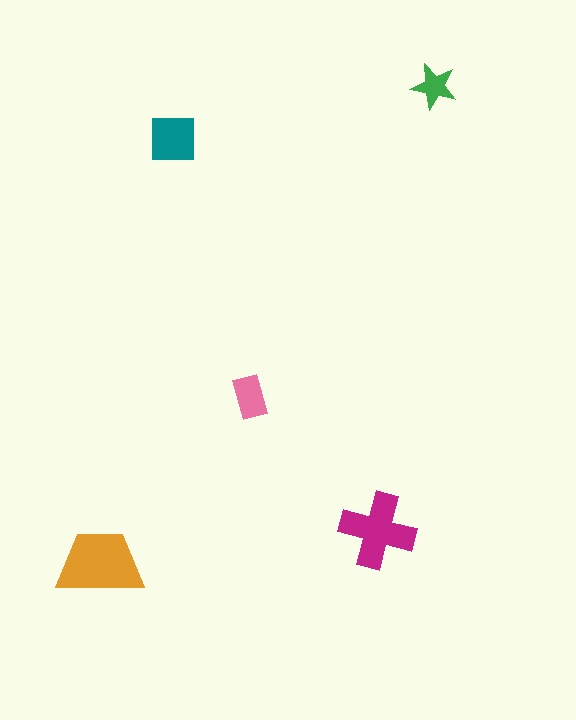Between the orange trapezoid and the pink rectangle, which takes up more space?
The orange trapezoid.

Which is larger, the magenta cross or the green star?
The magenta cross.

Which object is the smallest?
The green star.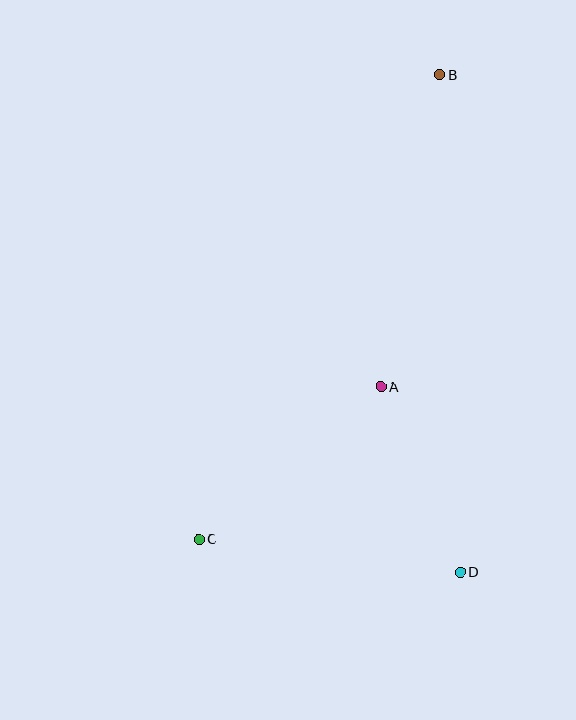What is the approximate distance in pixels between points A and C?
The distance between A and C is approximately 237 pixels.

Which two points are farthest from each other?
Points B and C are farthest from each other.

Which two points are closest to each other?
Points A and D are closest to each other.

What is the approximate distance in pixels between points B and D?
The distance between B and D is approximately 498 pixels.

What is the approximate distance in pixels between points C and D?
The distance between C and D is approximately 263 pixels.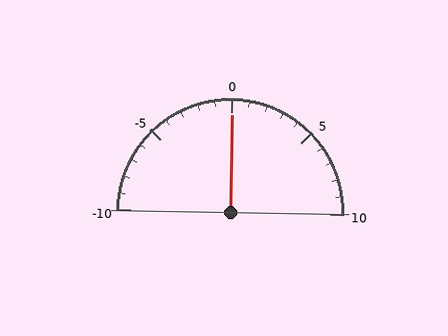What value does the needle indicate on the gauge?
The needle indicates approximately 0.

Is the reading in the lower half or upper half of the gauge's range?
The reading is in the upper half of the range (-10 to 10).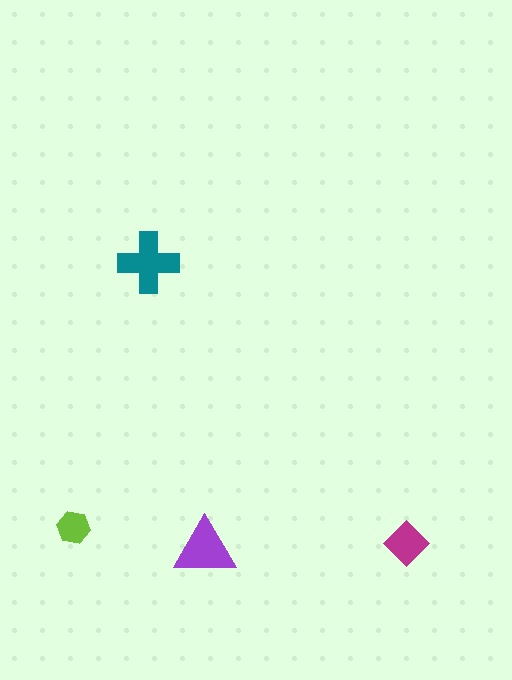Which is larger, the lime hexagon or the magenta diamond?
The magenta diamond.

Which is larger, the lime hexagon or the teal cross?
The teal cross.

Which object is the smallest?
The lime hexagon.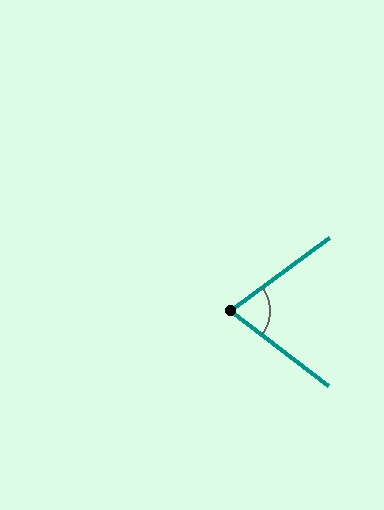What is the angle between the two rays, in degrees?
Approximately 74 degrees.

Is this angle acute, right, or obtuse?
It is acute.